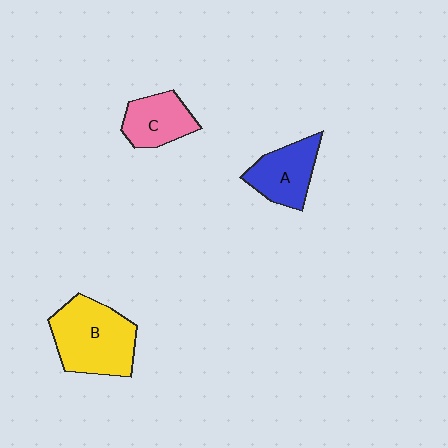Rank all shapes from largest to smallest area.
From largest to smallest: B (yellow), A (blue), C (pink).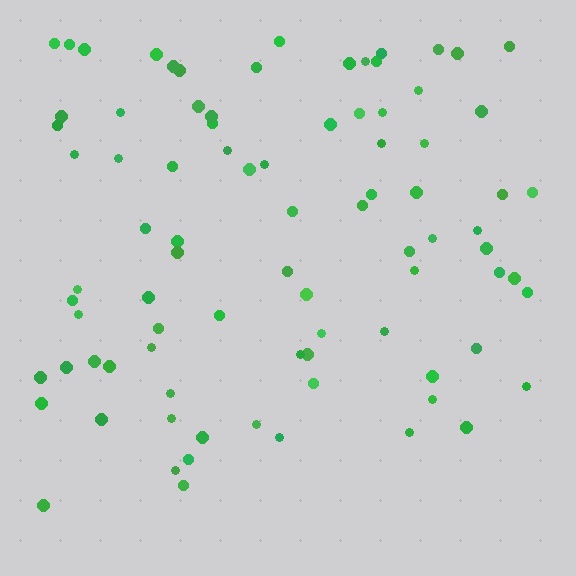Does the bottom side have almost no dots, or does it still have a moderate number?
Still a moderate number, just noticeably fewer than the top.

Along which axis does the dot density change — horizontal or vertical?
Vertical.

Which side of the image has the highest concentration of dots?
The top.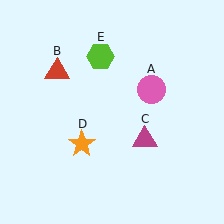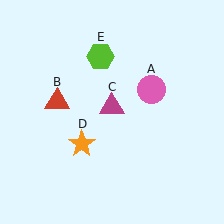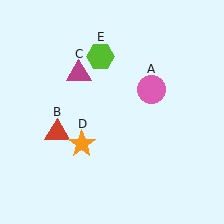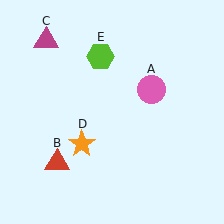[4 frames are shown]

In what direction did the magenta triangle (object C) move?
The magenta triangle (object C) moved up and to the left.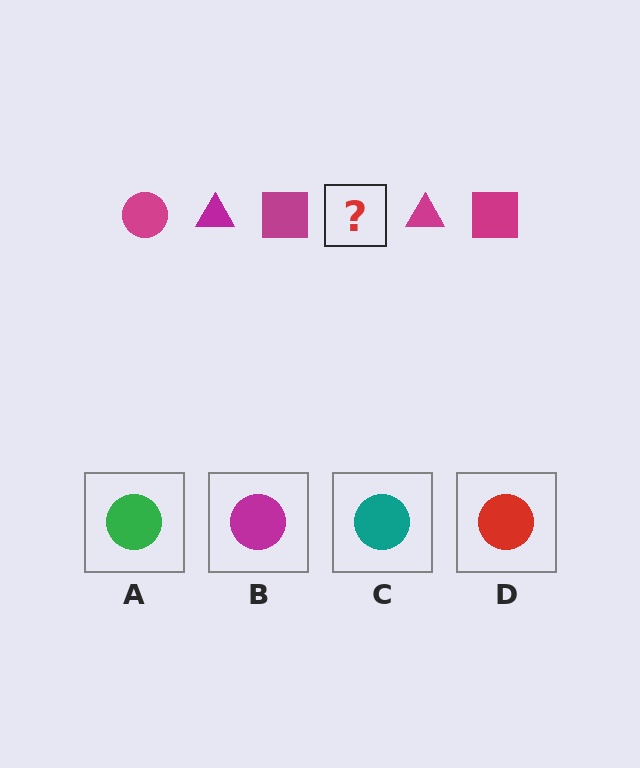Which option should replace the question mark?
Option B.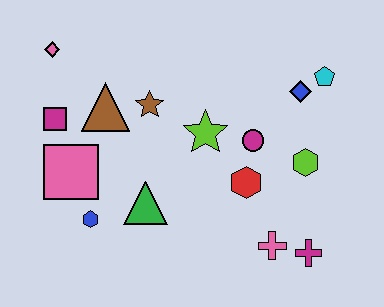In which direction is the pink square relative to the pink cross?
The pink square is to the left of the pink cross.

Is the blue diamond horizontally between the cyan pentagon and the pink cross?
Yes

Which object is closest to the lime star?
The magenta circle is closest to the lime star.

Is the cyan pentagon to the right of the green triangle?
Yes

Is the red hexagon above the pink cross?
Yes